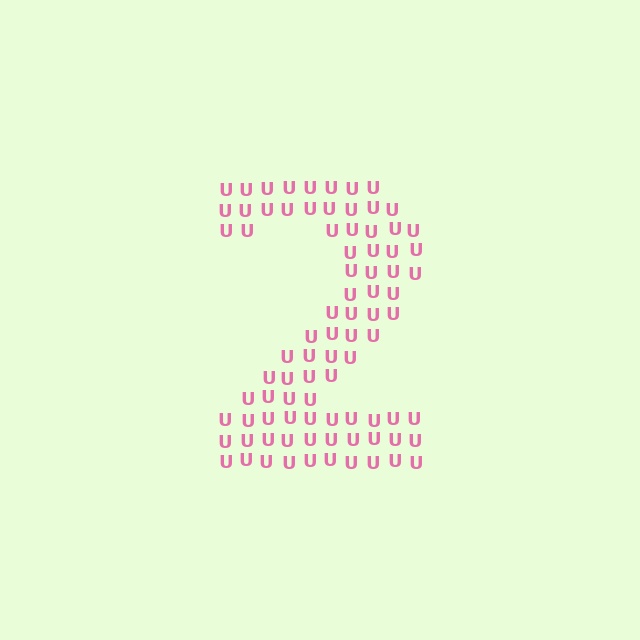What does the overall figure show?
The overall figure shows the digit 2.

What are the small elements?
The small elements are letter U's.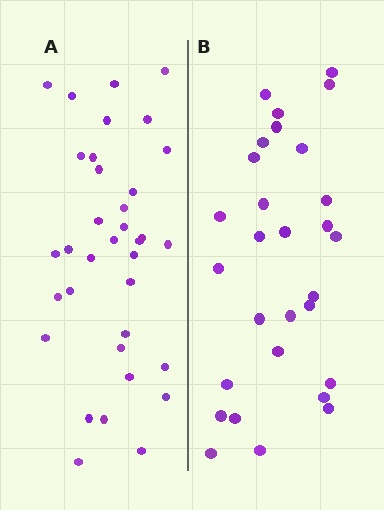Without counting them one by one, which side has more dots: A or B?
Region A (the left region) has more dots.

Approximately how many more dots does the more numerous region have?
Region A has about 6 more dots than region B.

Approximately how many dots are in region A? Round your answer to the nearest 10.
About 40 dots. (The exact count is 35, which rounds to 40.)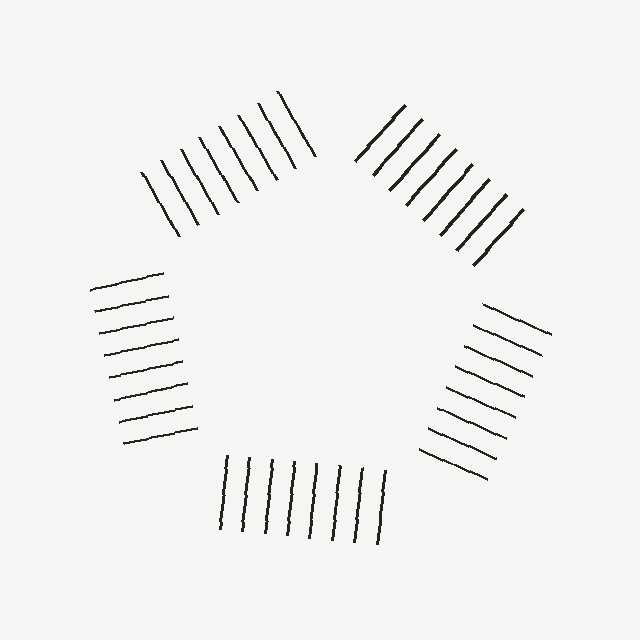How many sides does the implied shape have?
5 sides — the line-ends trace a pentagon.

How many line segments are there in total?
40 — 8 along each of the 5 edges.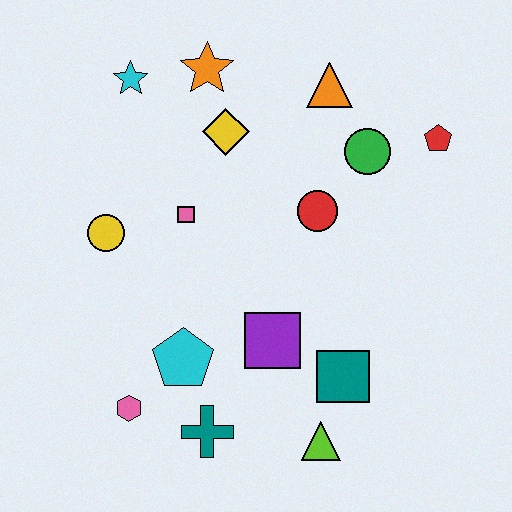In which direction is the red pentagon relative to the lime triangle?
The red pentagon is above the lime triangle.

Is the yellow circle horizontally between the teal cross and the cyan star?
No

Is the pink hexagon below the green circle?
Yes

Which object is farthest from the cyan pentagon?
The red pentagon is farthest from the cyan pentagon.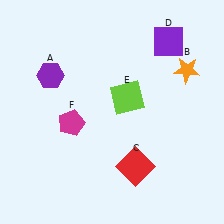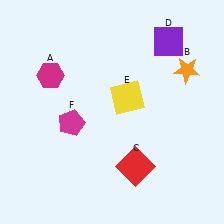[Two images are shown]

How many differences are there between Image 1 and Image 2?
There are 2 differences between the two images.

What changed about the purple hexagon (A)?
In Image 1, A is purple. In Image 2, it changed to magenta.